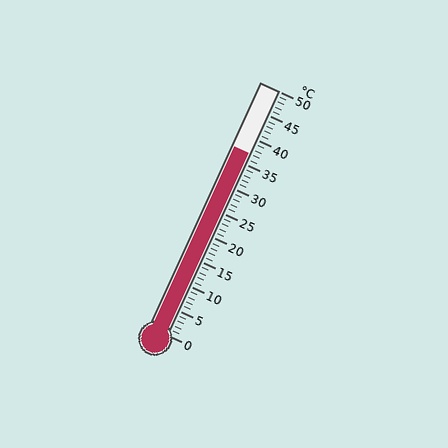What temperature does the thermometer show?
The thermometer shows approximately 37°C.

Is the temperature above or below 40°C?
The temperature is below 40°C.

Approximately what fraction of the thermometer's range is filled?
The thermometer is filled to approximately 75% of its range.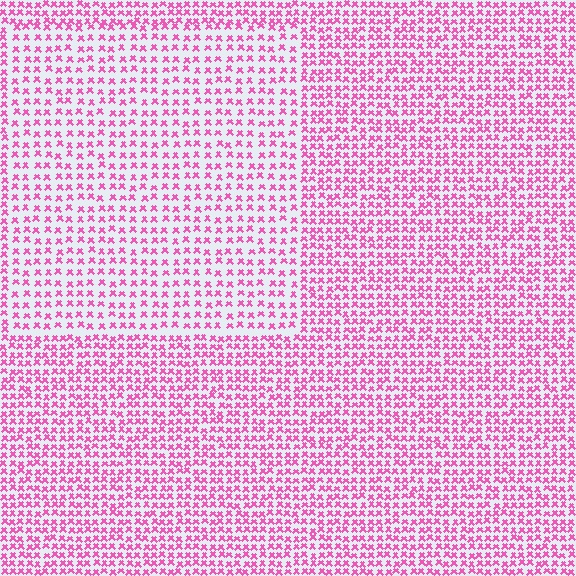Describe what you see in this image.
The image contains small pink elements arranged at two different densities. A rectangle-shaped region is visible where the elements are less densely packed than the surrounding area.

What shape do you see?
I see a rectangle.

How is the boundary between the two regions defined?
The boundary is defined by a change in element density (approximately 1.6x ratio). All elements are the same color, size, and shape.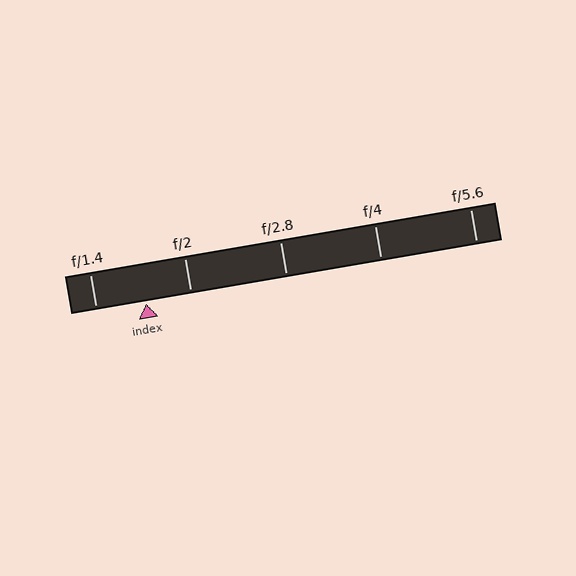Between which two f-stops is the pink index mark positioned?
The index mark is between f/1.4 and f/2.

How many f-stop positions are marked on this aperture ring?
There are 5 f-stop positions marked.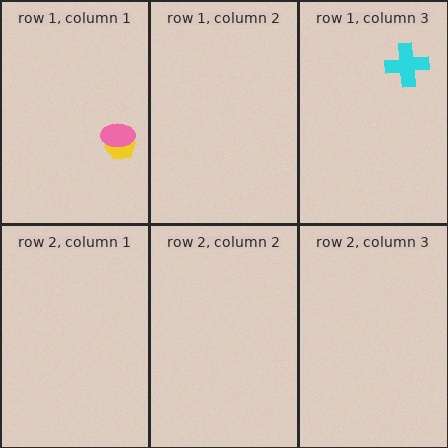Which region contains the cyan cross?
The row 1, column 3 region.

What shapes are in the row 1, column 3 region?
The cyan cross.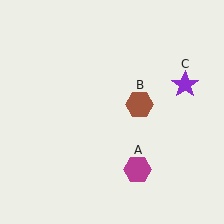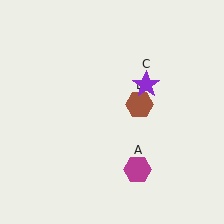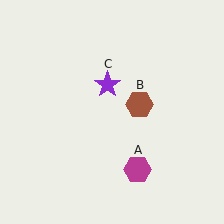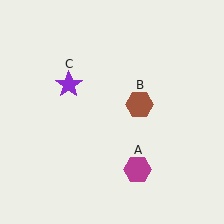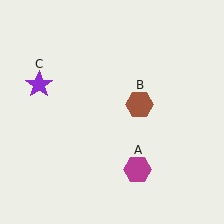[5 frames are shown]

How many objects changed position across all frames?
1 object changed position: purple star (object C).